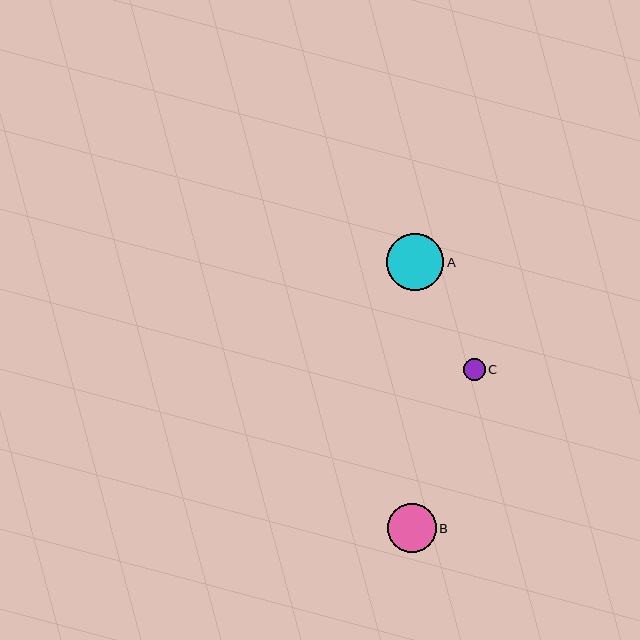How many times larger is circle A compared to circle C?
Circle A is approximately 2.6 times the size of circle C.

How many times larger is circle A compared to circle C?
Circle A is approximately 2.6 times the size of circle C.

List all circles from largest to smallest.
From largest to smallest: A, B, C.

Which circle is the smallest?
Circle C is the smallest with a size of approximately 22 pixels.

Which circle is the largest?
Circle A is the largest with a size of approximately 57 pixels.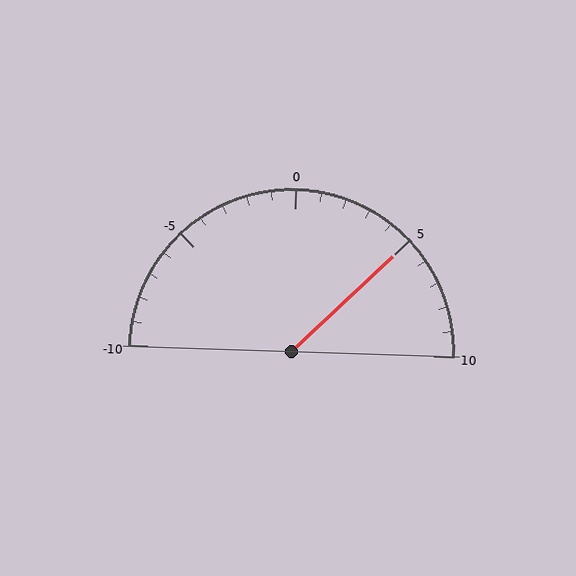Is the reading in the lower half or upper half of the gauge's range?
The reading is in the upper half of the range (-10 to 10).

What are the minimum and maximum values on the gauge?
The gauge ranges from -10 to 10.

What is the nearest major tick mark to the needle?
The nearest major tick mark is 5.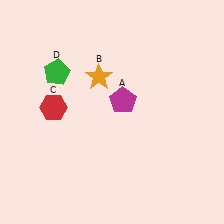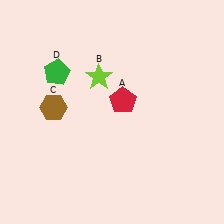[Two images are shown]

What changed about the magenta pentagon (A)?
In Image 1, A is magenta. In Image 2, it changed to red.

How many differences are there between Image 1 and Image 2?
There are 3 differences between the two images.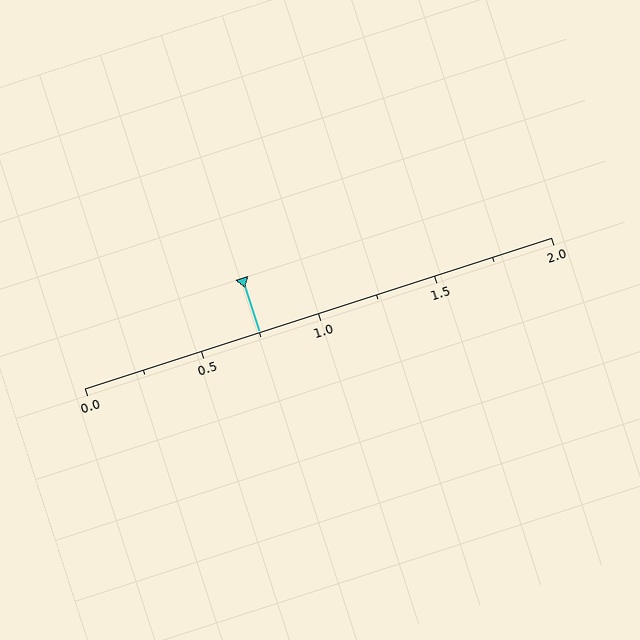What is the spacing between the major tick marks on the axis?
The major ticks are spaced 0.5 apart.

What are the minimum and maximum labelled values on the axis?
The axis runs from 0.0 to 2.0.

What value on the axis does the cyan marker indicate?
The marker indicates approximately 0.75.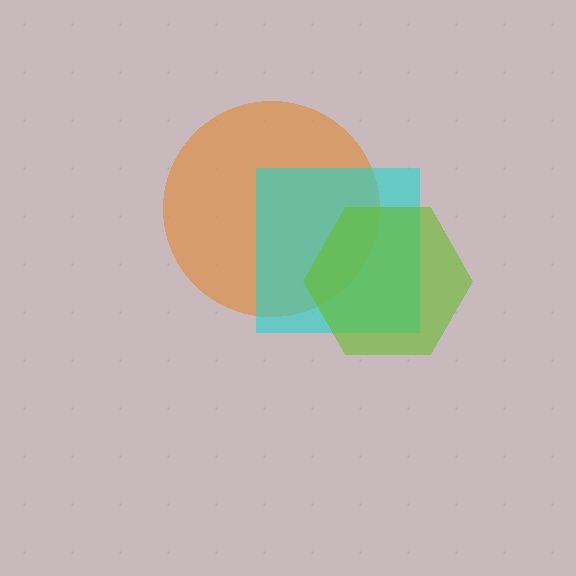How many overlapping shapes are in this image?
There are 3 overlapping shapes in the image.